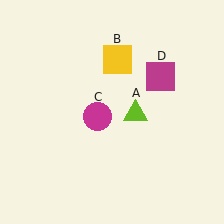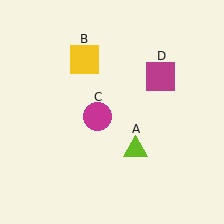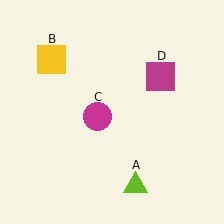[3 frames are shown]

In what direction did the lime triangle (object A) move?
The lime triangle (object A) moved down.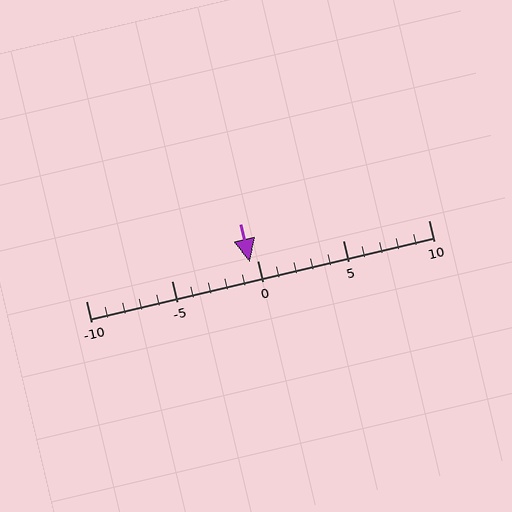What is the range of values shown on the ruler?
The ruler shows values from -10 to 10.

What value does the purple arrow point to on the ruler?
The purple arrow points to approximately 0.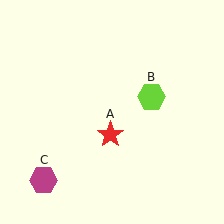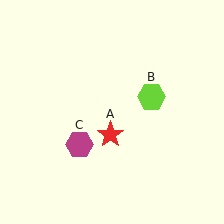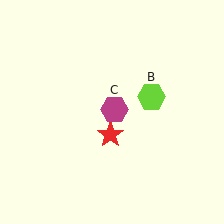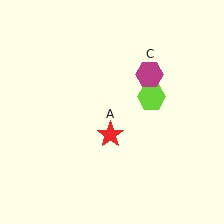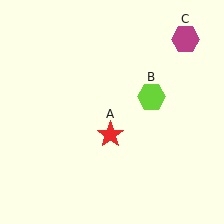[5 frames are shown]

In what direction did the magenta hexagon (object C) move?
The magenta hexagon (object C) moved up and to the right.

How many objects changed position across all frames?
1 object changed position: magenta hexagon (object C).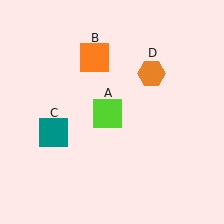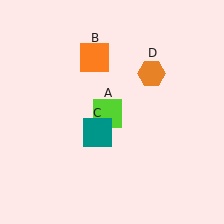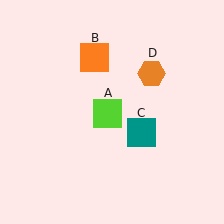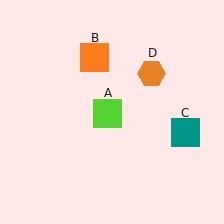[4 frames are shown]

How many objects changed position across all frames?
1 object changed position: teal square (object C).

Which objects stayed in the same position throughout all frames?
Lime square (object A) and orange square (object B) and orange hexagon (object D) remained stationary.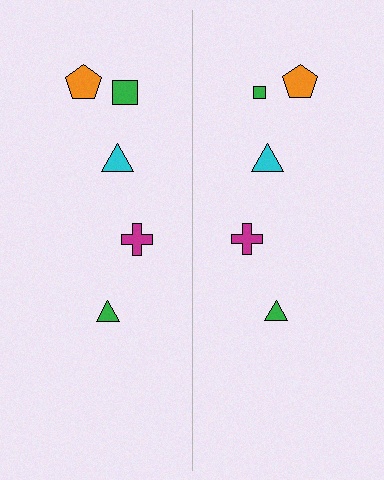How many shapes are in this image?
There are 10 shapes in this image.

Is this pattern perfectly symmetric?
No, the pattern is not perfectly symmetric. The green square on the right side has a different size than its mirror counterpart.